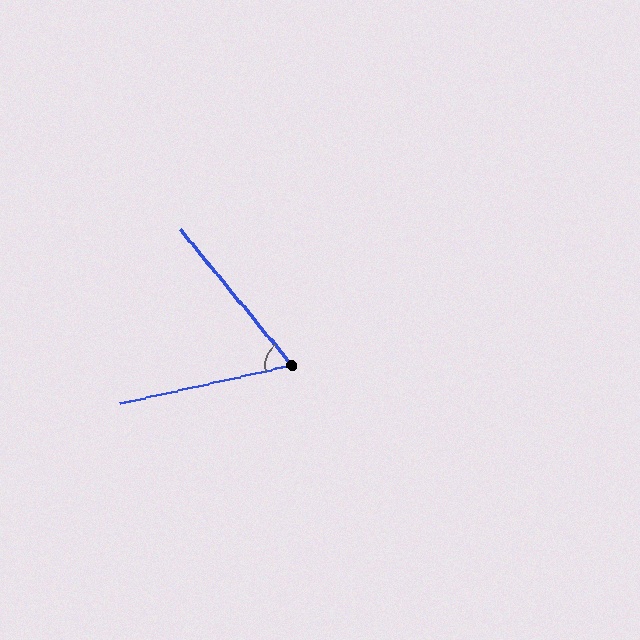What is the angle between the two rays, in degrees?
Approximately 63 degrees.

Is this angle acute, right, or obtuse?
It is acute.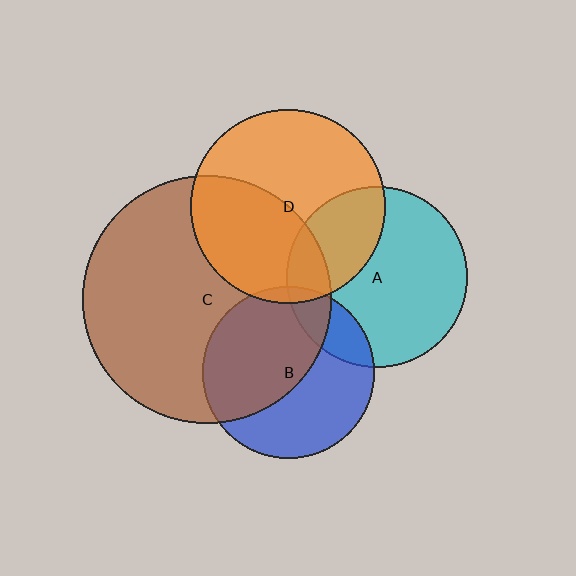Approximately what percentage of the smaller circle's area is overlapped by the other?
Approximately 30%.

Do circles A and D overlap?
Yes.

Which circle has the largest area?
Circle C (brown).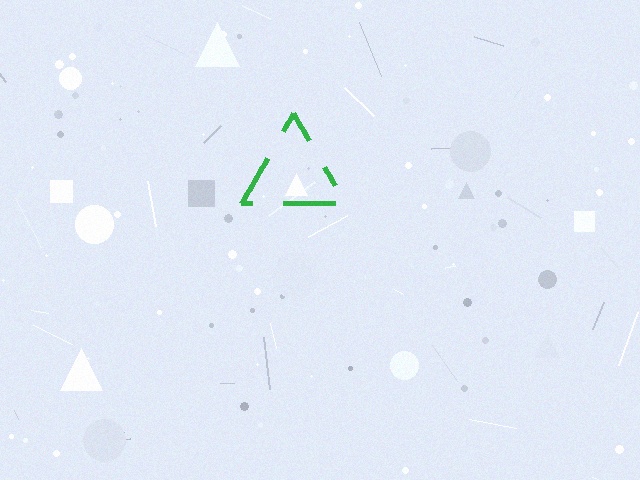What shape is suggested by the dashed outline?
The dashed outline suggests a triangle.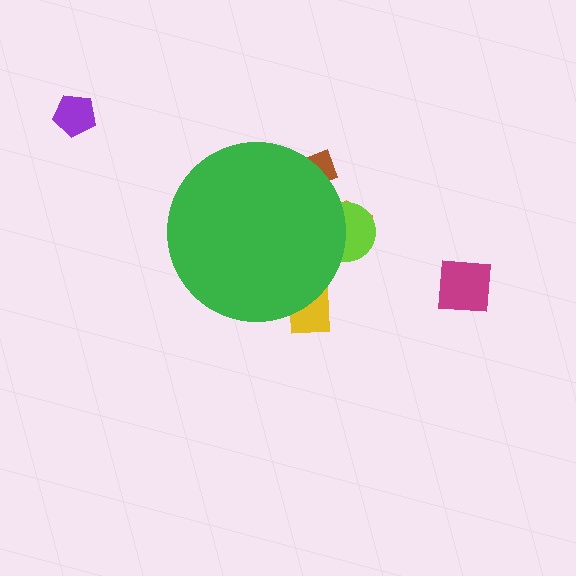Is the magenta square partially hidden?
No, the magenta square is fully visible.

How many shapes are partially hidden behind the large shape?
4 shapes are partially hidden.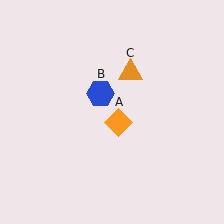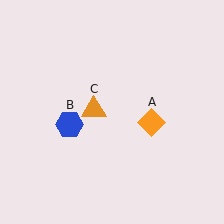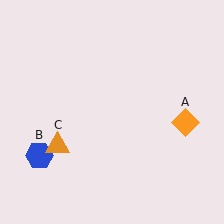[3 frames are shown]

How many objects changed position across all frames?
3 objects changed position: orange diamond (object A), blue hexagon (object B), orange triangle (object C).